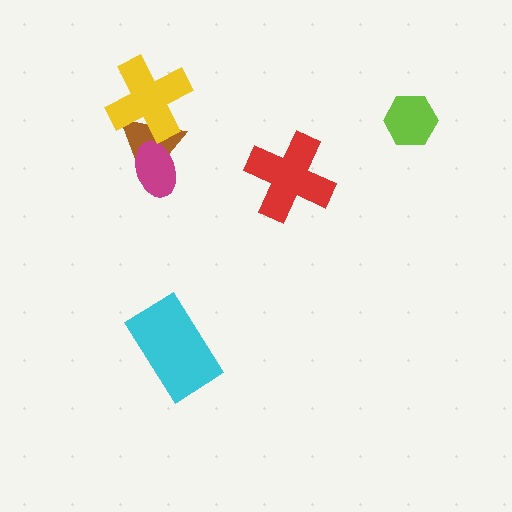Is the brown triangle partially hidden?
Yes, it is partially covered by another shape.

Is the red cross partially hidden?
No, no other shape covers it.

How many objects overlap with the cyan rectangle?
0 objects overlap with the cyan rectangle.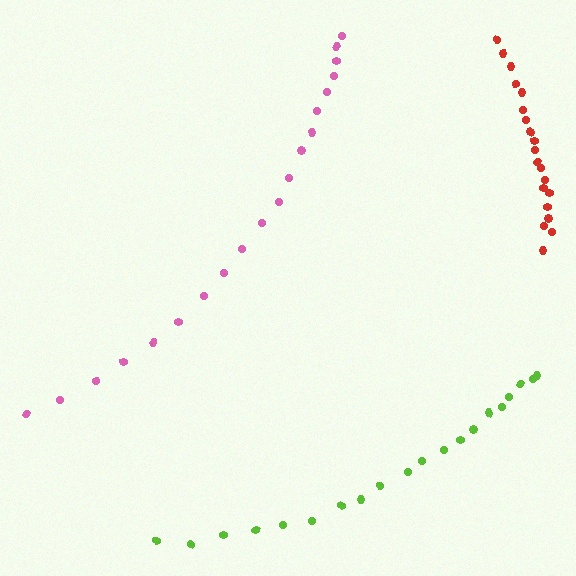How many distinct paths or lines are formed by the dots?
There are 3 distinct paths.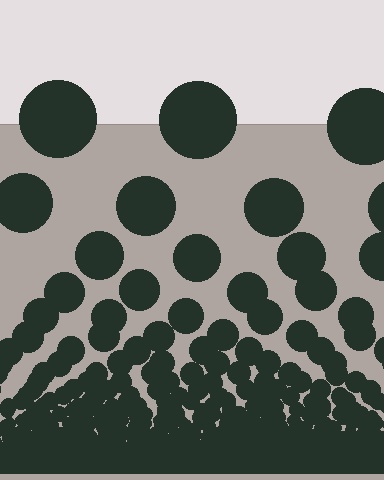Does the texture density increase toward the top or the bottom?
Density increases toward the bottom.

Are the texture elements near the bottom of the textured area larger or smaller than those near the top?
Smaller. The gradient is inverted — elements near the bottom are smaller and denser.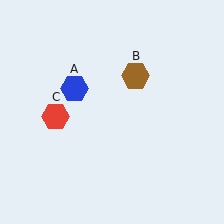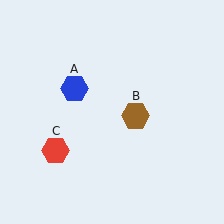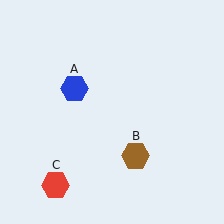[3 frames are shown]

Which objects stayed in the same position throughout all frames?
Blue hexagon (object A) remained stationary.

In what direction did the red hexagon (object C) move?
The red hexagon (object C) moved down.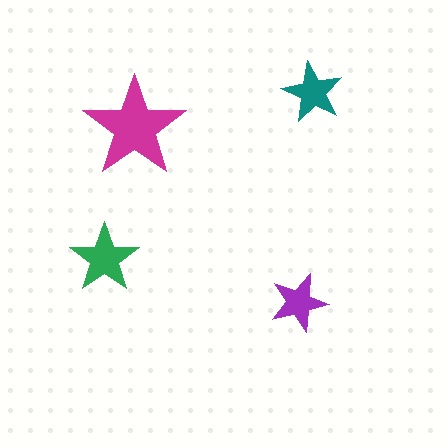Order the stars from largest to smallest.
the magenta one, the green one, the teal one, the purple one.